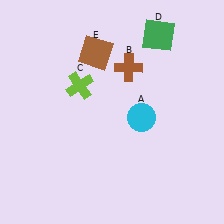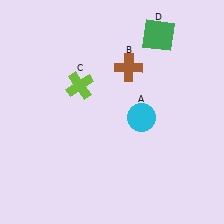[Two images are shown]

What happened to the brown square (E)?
The brown square (E) was removed in Image 2. It was in the top-left area of Image 1.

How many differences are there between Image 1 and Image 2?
There is 1 difference between the two images.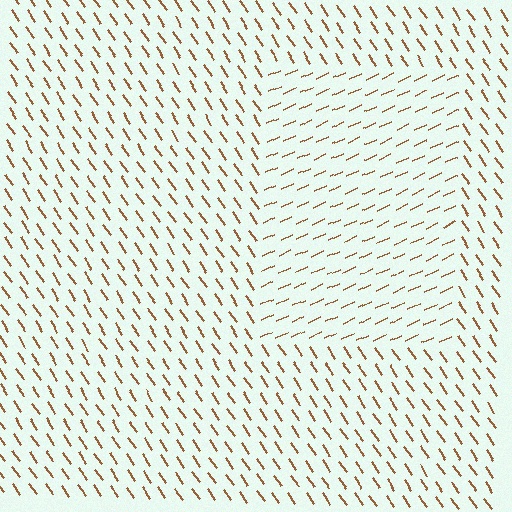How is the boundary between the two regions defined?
The boundary is defined purely by a change in line orientation (approximately 81 degrees difference). All lines are the same color and thickness.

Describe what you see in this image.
The image is filled with small brown line segments. A rectangle region in the image has lines oriented differently from the surrounding lines, creating a visible texture boundary.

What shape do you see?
I see a rectangle.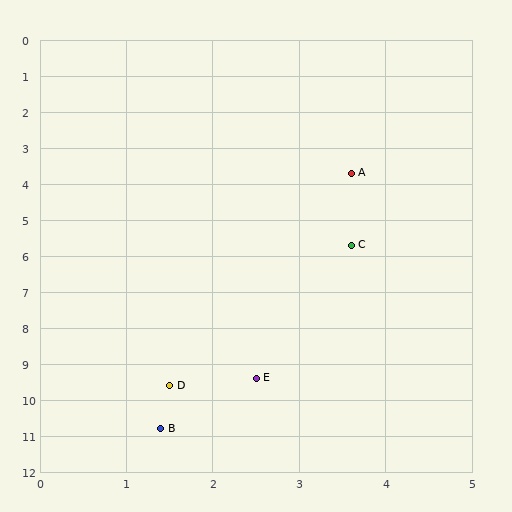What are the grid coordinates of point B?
Point B is at approximately (1.4, 10.8).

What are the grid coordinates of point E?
Point E is at approximately (2.5, 9.4).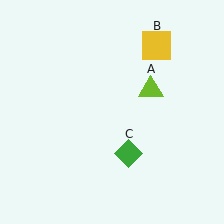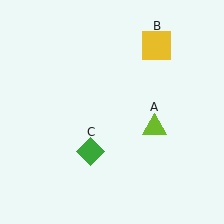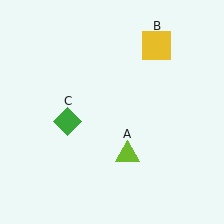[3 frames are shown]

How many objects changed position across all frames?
2 objects changed position: lime triangle (object A), green diamond (object C).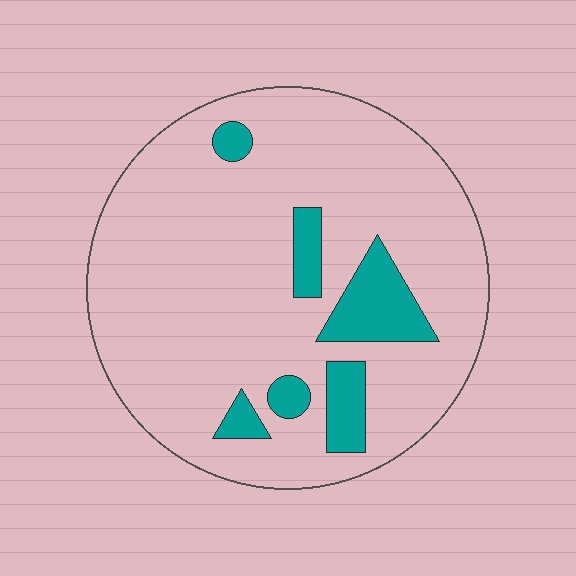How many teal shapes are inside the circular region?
6.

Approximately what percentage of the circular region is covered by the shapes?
Approximately 15%.